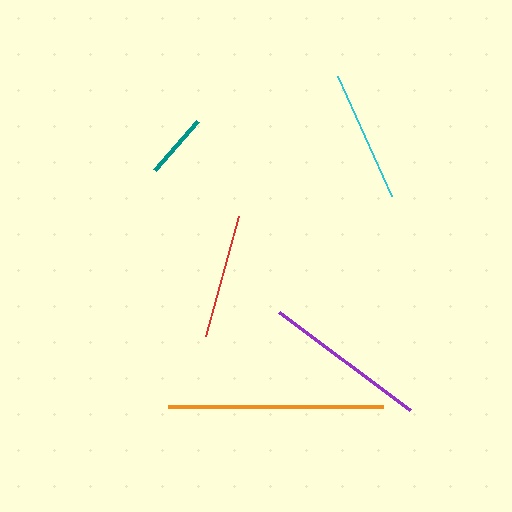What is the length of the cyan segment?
The cyan segment is approximately 132 pixels long.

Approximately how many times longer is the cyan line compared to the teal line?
The cyan line is approximately 2.0 times the length of the teal line.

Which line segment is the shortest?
The teal line is the shortest at approximately 65 pixels.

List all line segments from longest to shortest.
From longest to shortest: orange, purple, cyan, red, teal.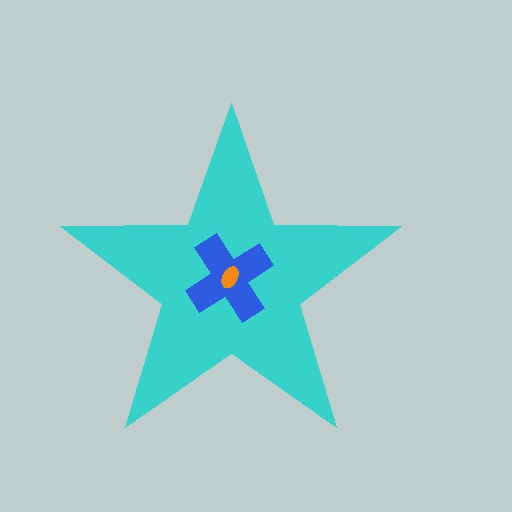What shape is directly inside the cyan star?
The blue cross.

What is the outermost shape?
The cyan star.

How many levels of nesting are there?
3.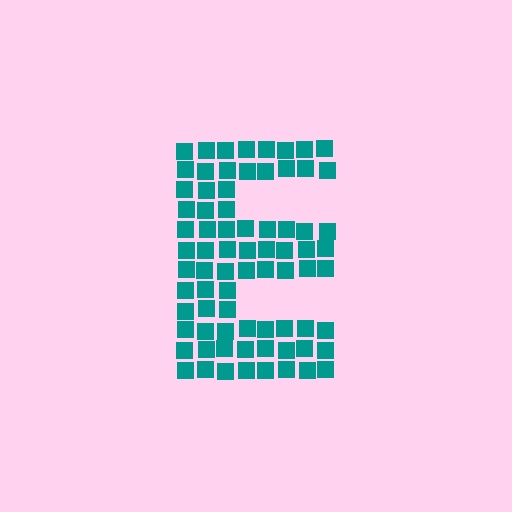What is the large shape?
The large shape is the letter E.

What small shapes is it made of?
It is made of small squares.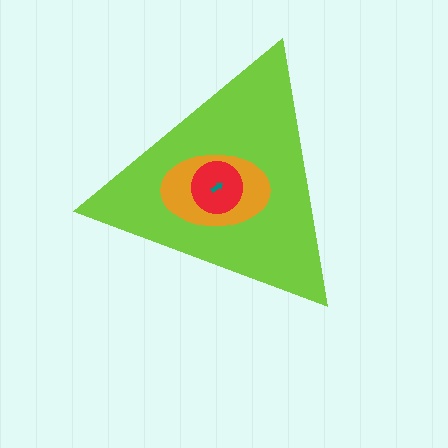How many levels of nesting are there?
4.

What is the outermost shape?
The lime triangle.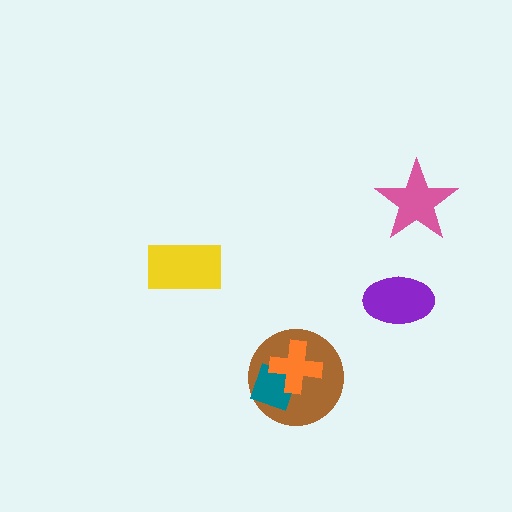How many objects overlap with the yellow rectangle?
0 objects overlap with the yellow rectangle.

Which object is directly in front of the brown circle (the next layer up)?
The teal diamond is directly in front of the brown circle.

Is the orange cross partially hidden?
No, no other shape covers it.